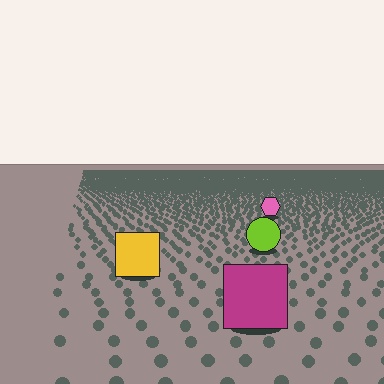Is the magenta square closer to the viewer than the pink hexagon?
Yes. The magenta square is closer — you can tell from the texture gradient: the ground texture is coarser near it.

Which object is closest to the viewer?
The magenta square is closest. The texture marks near it are larger and more spread out.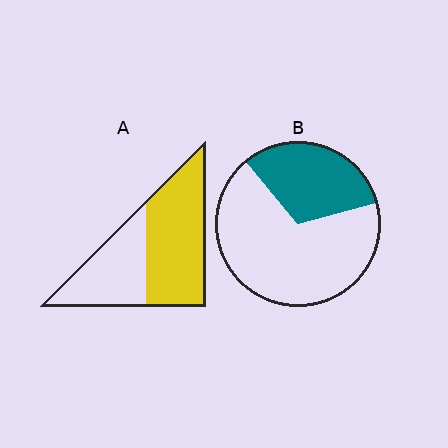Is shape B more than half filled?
No.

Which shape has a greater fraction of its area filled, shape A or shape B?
Shape A.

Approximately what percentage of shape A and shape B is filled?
A is approximately 60% and B is approximately 30%.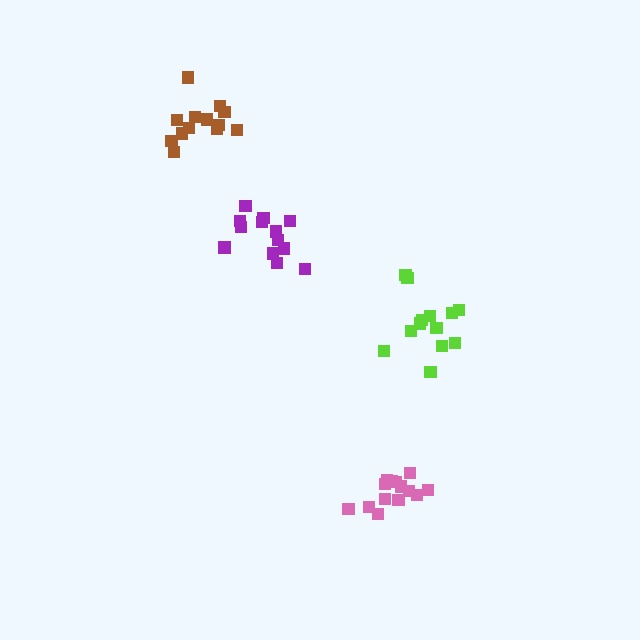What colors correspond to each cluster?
The clusters are colored: purple, pink, lime, brown.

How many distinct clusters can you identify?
There are 4 distinct clusters.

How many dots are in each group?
Group 1: 13 dots, Group 2: 14 dots, Group 3: 13 dots, Group 4: 13 dots (53 total).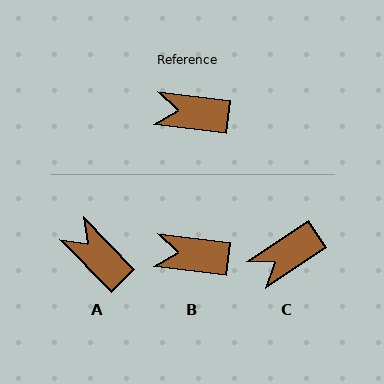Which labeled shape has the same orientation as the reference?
B.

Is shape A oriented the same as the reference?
No, it is off by about 39 degrees.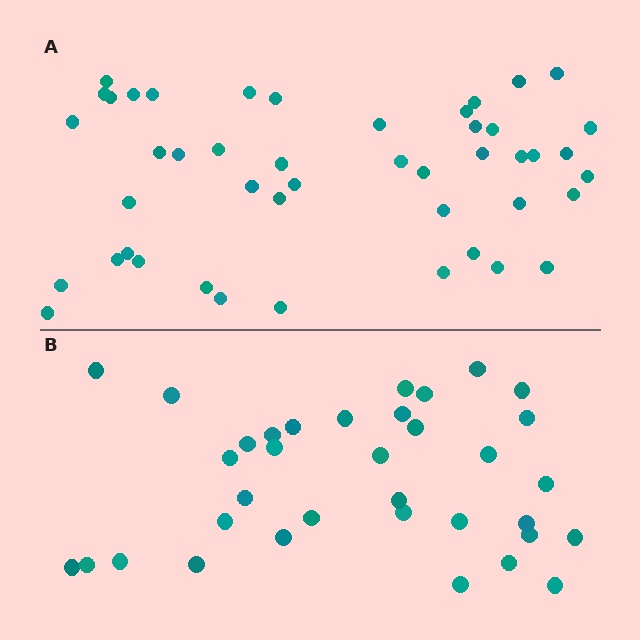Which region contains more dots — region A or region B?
Region A (the top region) has more dots.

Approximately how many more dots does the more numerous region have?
Region A has roughly 12 or so more dots than region B.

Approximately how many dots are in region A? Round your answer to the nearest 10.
About 50 dots. (The exact count is 46, which rounds to 50.)